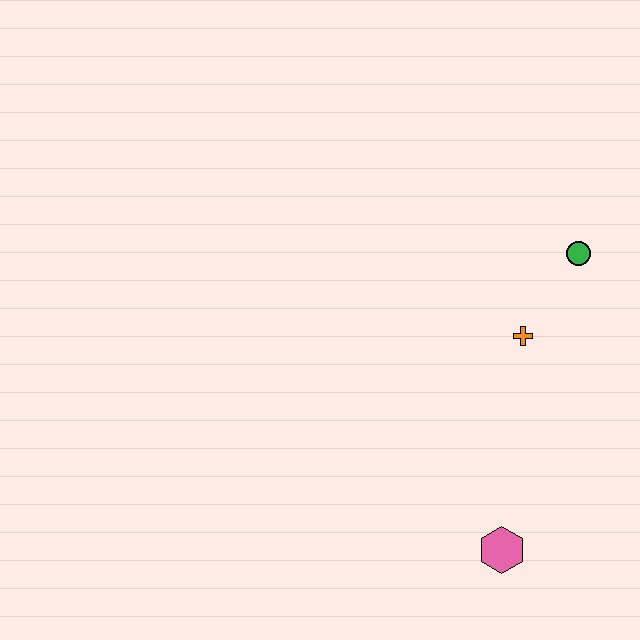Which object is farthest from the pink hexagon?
The green circle is farthest from the pink hexagon.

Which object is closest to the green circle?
The orange cross is closest to the green circle.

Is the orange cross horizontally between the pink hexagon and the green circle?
Yes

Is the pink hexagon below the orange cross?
Yes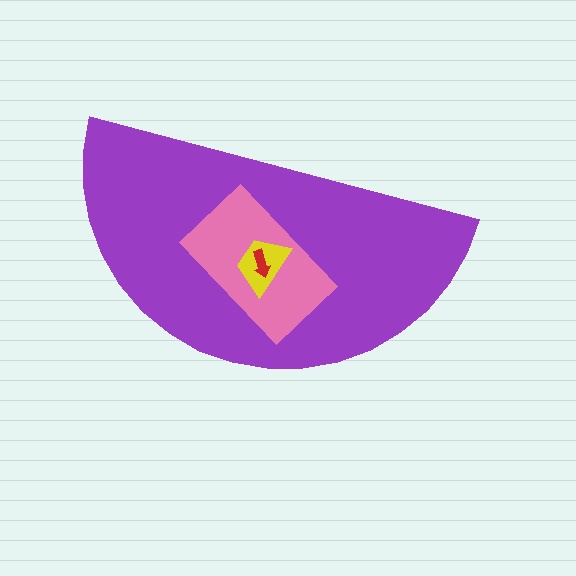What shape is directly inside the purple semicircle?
The pink rectangle.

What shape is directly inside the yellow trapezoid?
The red arrow.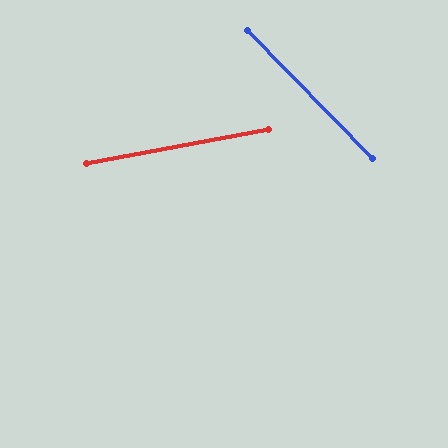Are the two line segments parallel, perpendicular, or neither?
Neither parallel nor perpendicular — they differ by about 56°.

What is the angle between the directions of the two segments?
Approximately 56 degrees.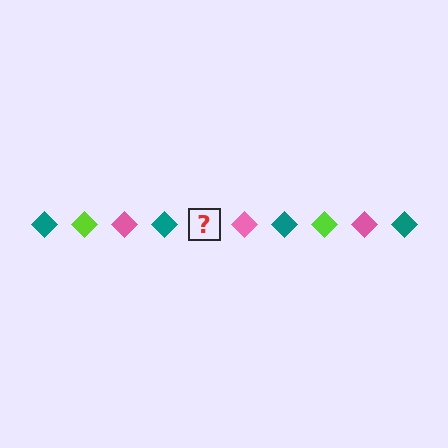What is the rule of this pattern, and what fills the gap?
The rule is that the pattern cycles through teal, lime, pink diamonds. The gap should be filled with a lime diamond.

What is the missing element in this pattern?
The missing element is a lime diamond.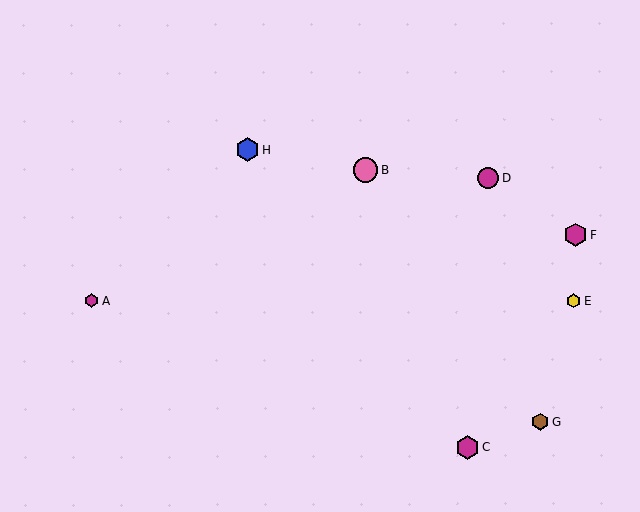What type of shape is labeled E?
Shape E is a yellow hexagon.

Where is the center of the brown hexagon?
The center of the brown hexagon is at (540, 422).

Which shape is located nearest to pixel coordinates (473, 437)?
The magenta hexagon (labeled C) at (467, 448) is nearest to that location.